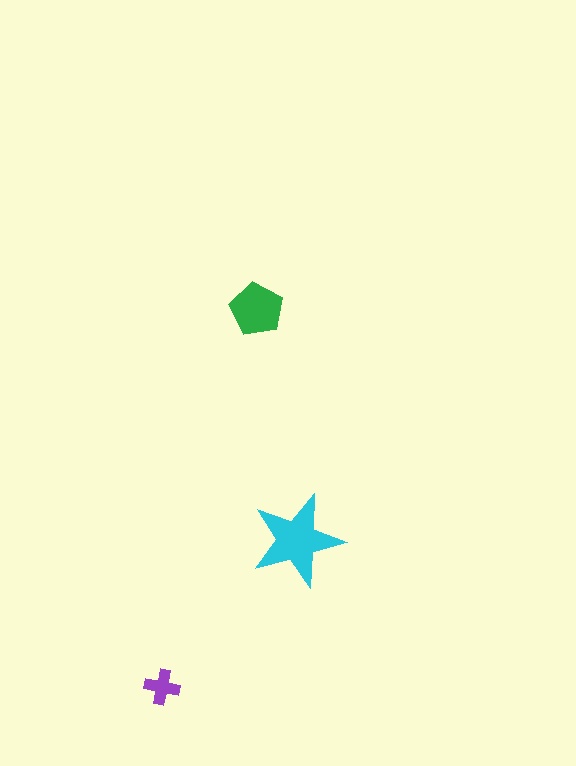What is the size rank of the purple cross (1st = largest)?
3rd.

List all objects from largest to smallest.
The cyan star, the green pentagon, the purple cross.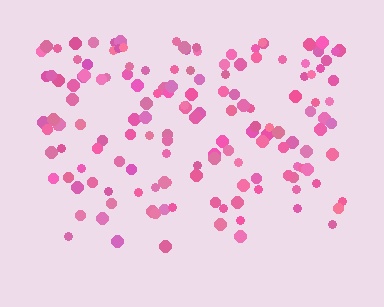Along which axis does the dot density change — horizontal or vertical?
Vertical.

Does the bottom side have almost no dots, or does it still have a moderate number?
Still a moderate number, just noticeably fewer than the top.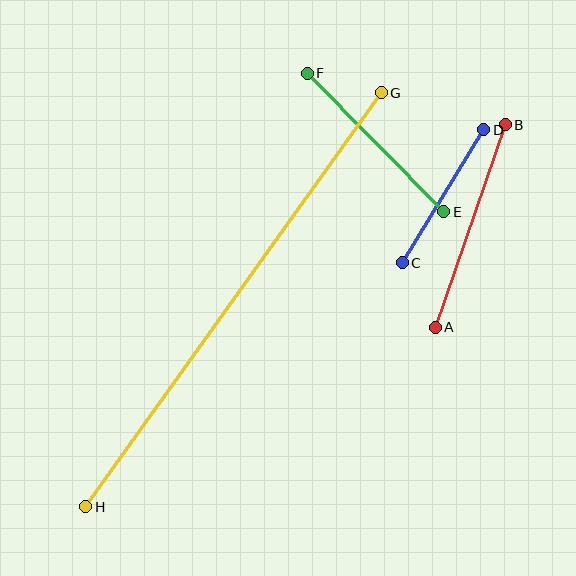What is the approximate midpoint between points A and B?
The midpoint is at approximately (470, 226) pixels.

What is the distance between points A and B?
The distance is approximately 214 pixels.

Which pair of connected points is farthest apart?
Points G and H are farthest apart.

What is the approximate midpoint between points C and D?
The midpoint is at approximately (443, 196) pixels.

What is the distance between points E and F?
The distance is approximately 194 pixels.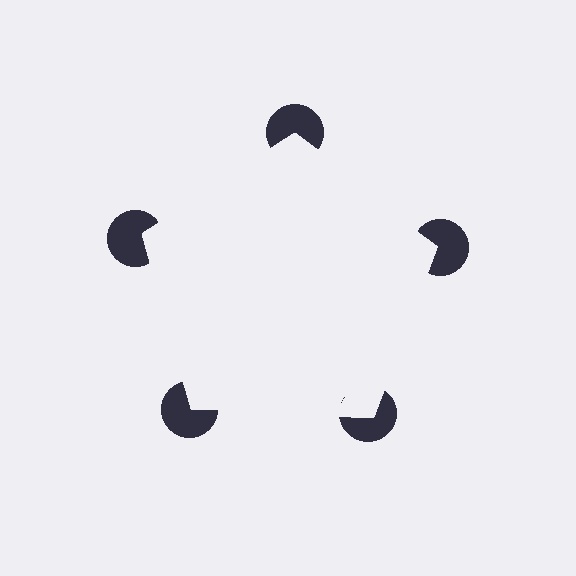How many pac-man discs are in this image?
There are 5 — one at each vertex of the illusory pentagon.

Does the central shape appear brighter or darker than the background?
It typically appears slightly brighter than the background, even though no actual brightness change is drawn.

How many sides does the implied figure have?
5 sides.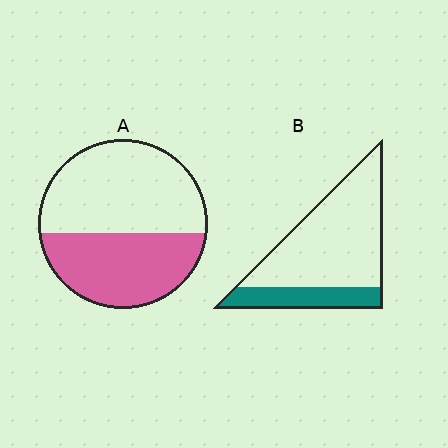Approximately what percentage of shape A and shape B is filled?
A is approximately 45% and B is approximately 25%.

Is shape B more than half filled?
No.